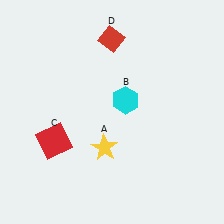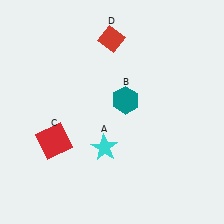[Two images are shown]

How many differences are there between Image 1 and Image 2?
There are 2 differences between the two images.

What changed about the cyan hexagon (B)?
In Image 1, B is cyan. In Image 2, it changed to teal.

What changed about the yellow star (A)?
In Image 1, A is yellow. In Image 2, it changed to cyan.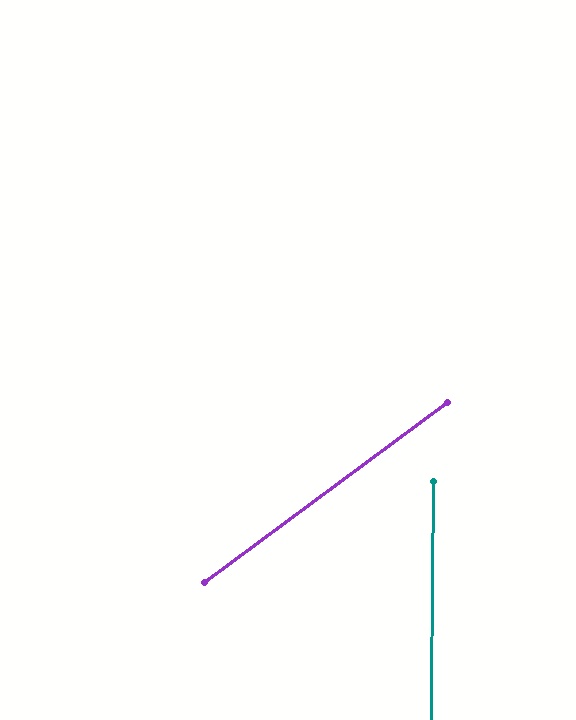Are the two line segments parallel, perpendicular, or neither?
Neither parallel nor perpendicular — they differ by about 53°.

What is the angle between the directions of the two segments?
Approximately 53 degrees.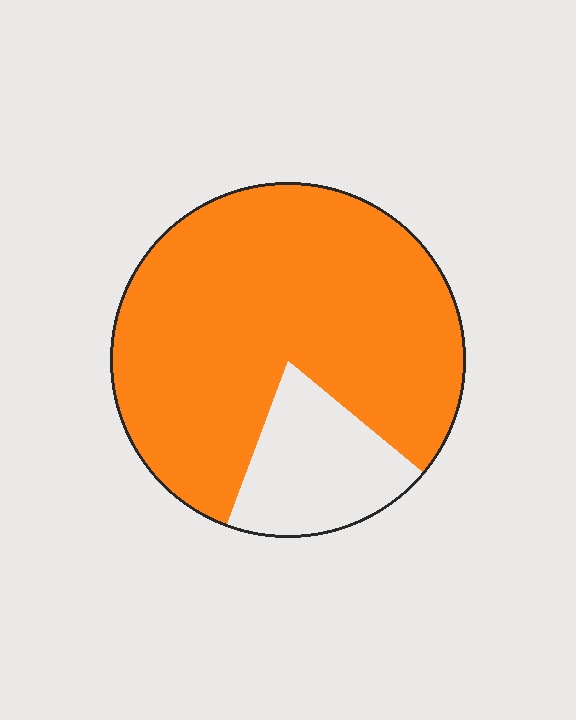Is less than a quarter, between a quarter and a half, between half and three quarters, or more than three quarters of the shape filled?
More than three quarters.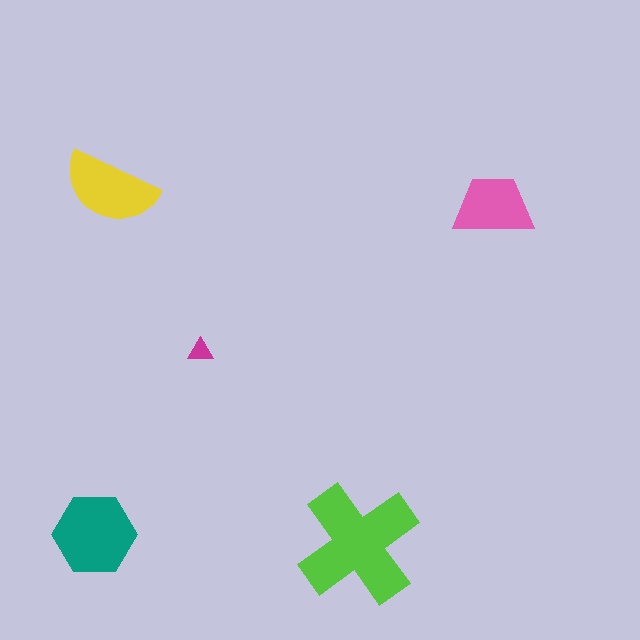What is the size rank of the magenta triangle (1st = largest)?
5th.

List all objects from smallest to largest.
The magenta triangle, the pink trapezoid, the yellow semicircle, the teal hexagon, the lime cross.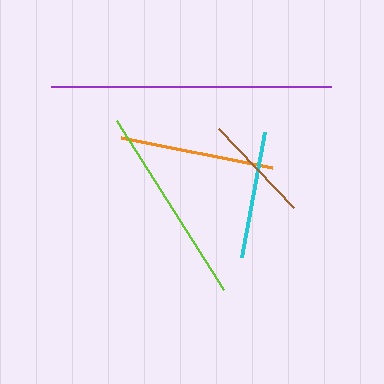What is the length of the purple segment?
The purple segment is approximately 279 pixels long.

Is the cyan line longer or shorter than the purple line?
The purple line is longer than the cyan line.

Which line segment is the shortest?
The brown line is the shortest at approximately 109 pixels.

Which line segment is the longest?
The purple line is the longest at approximately 279 pixels.